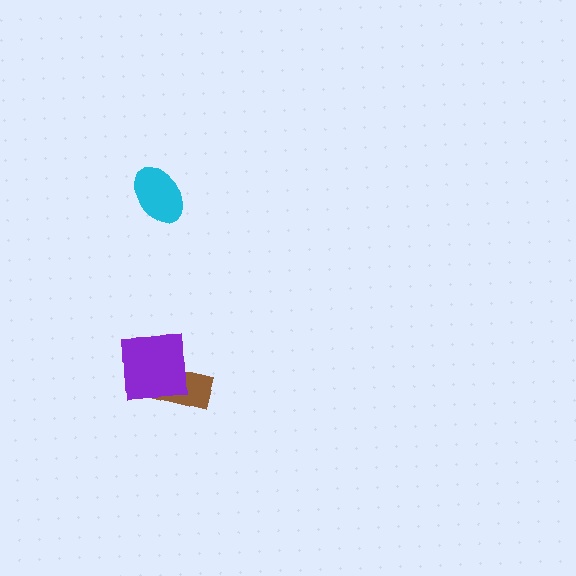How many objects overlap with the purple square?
1 object overlaps with the purple square.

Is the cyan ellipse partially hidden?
No, no other shape covers it.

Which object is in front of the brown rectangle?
The purple square is in front of the brown rectangle.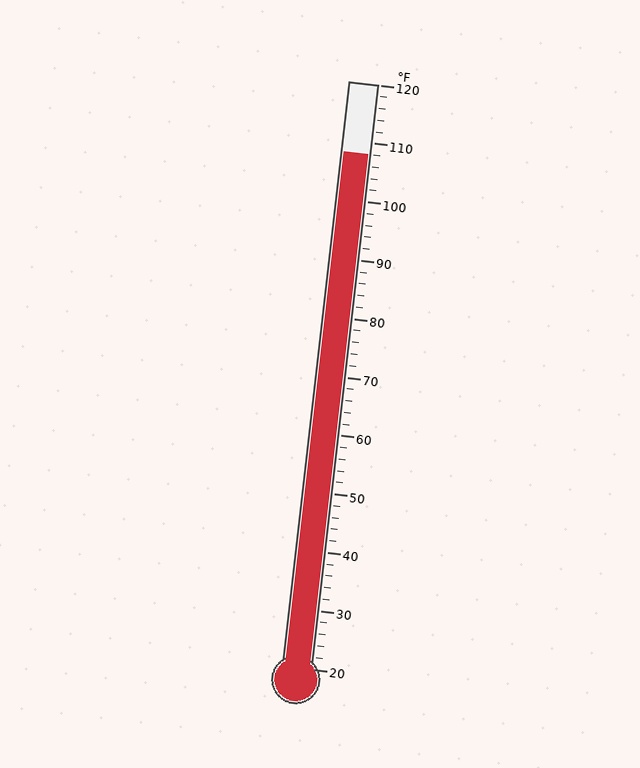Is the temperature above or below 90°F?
The temperature is above 90°F.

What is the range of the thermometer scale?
The thermometer scale ranges from 20°F to 120°F.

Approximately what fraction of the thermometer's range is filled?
The thermometer is filled to approximately 90% of its range.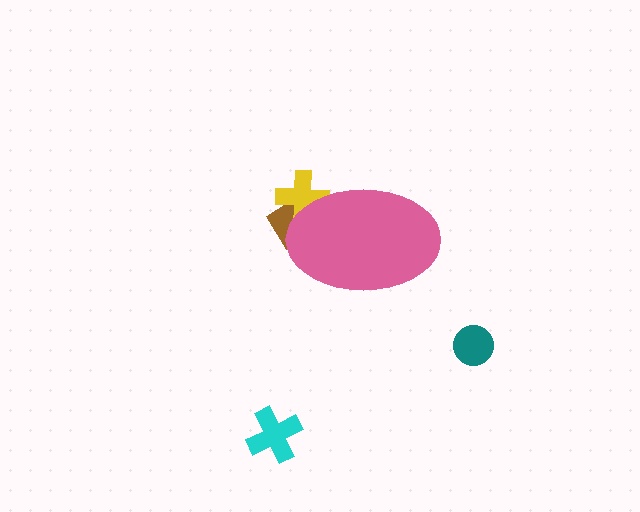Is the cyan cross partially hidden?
No, the cyan cross is fully visible.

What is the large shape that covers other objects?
A pink ellipse.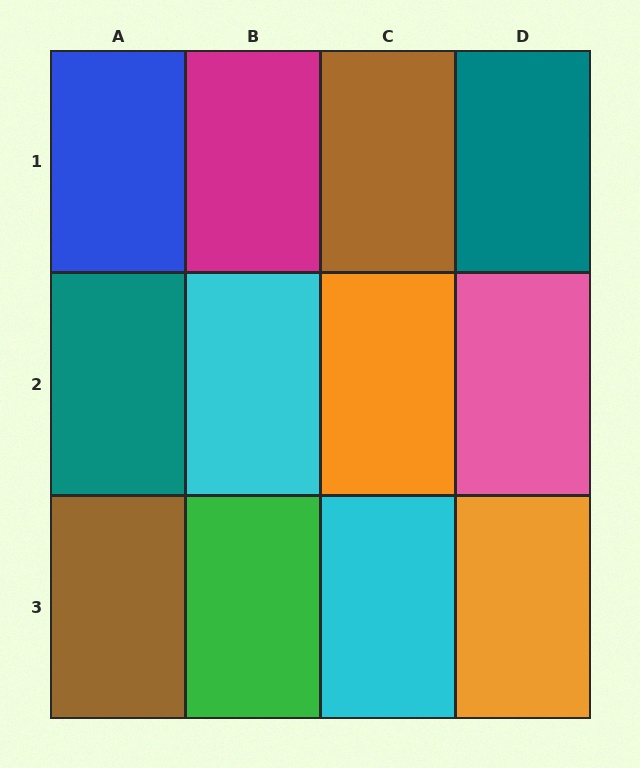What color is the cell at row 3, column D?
Orange.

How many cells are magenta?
1 cell is magenta.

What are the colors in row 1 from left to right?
Blue, magenta, brown, teal.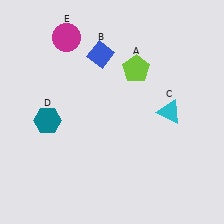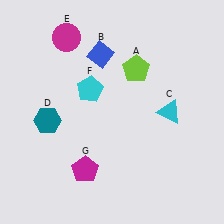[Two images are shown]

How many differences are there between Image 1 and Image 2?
There are 2 differences between the two images.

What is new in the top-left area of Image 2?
A cyan pentagon (F) was added in the top-left area of Image 2.